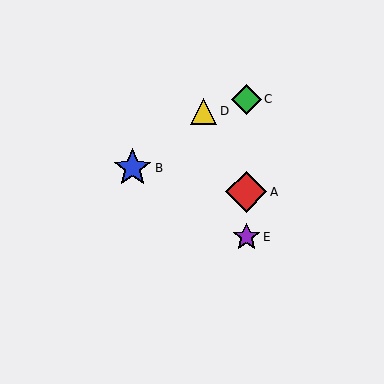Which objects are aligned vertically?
Objects A, C, E are aligned vertically.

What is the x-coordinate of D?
Object D is at x≈204.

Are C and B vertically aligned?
No, C is at x≈246 and B is at x≈133.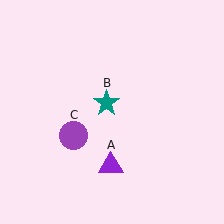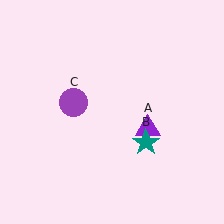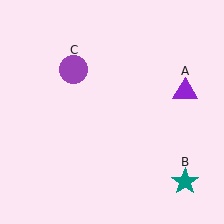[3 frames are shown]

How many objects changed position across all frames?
3 objects changed position: purple triangle (object A), teal star (object B), purple circle (object C).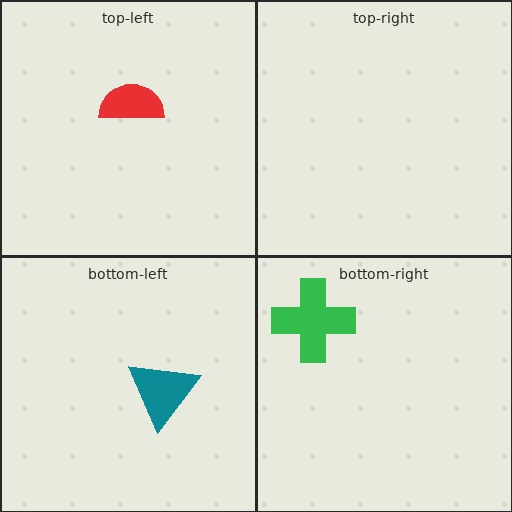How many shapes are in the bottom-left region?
1.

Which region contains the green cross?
The bottom-right region.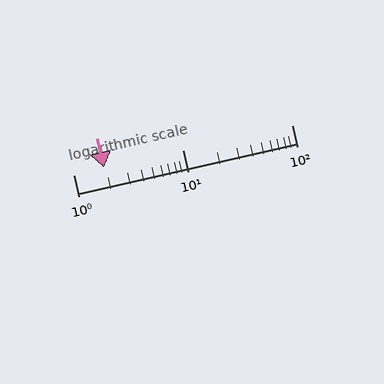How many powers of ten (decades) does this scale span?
The scale spans 2 decades, from 1 to 100.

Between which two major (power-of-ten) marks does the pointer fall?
The pointer is between 1 and 10.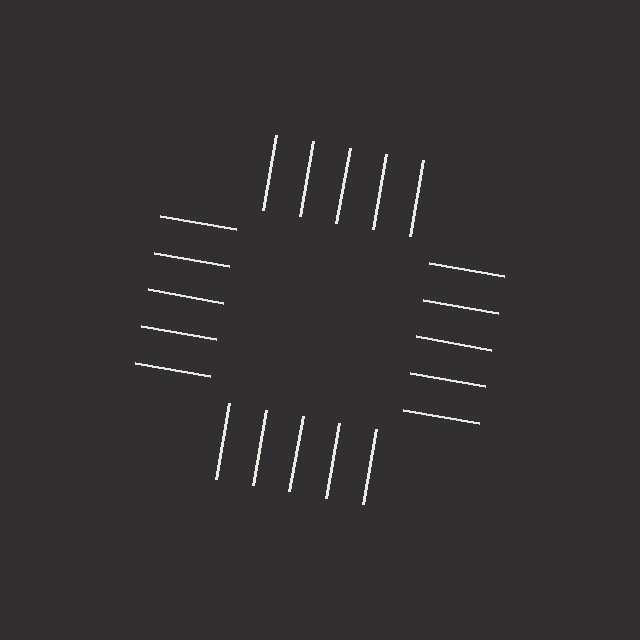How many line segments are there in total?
20 — 5 along each of the 4 edges.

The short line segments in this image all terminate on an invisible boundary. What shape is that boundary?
An illusory square — the line segments terminate on its edges but no continuous stroke is drawn.